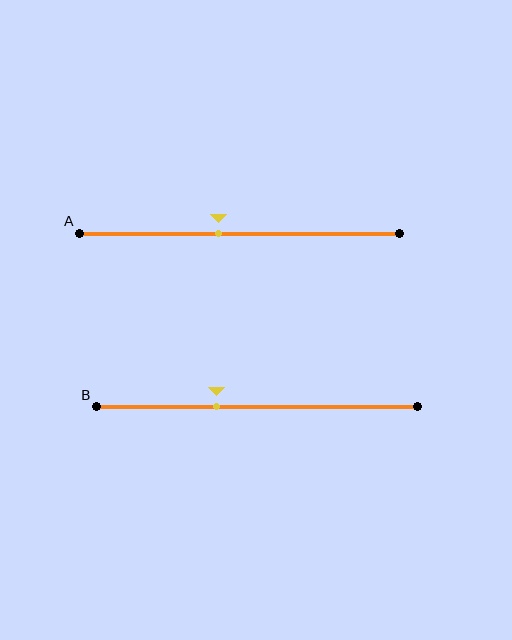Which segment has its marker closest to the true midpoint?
Segment A has its marker closest to the true midpoint.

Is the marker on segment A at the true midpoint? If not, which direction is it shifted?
No, the marker on segment A is shifted to the left by about 7% of the segment length.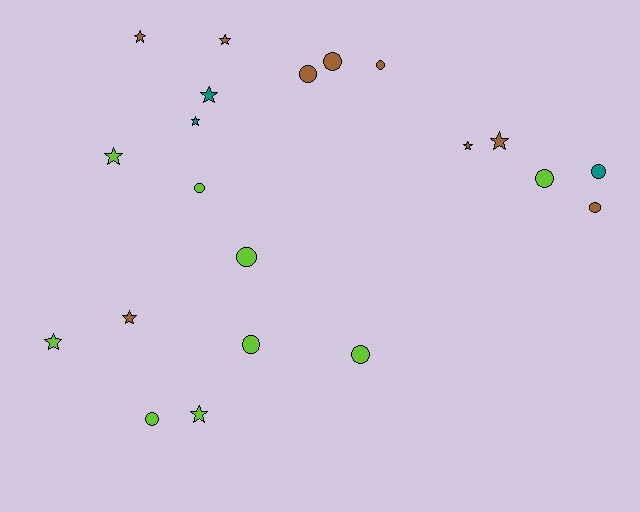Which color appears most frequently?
Lime, with 9 objects.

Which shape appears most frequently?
Circle, with 11 objects.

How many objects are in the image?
There are 21 objects.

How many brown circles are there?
There are 4 brown circles.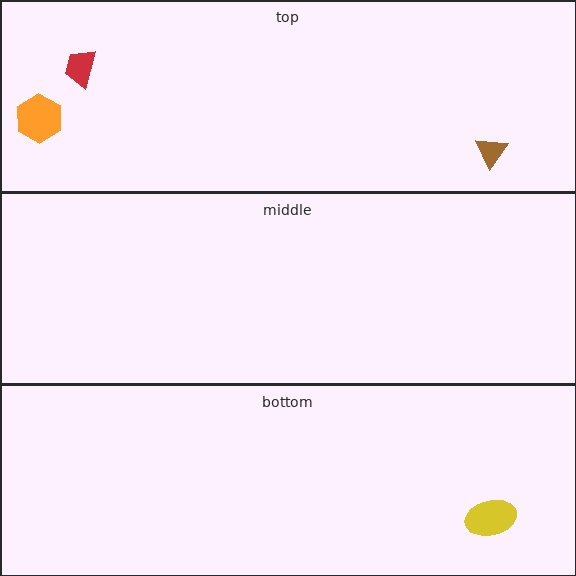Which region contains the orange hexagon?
The top region.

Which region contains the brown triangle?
The top region.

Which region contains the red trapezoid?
The top region.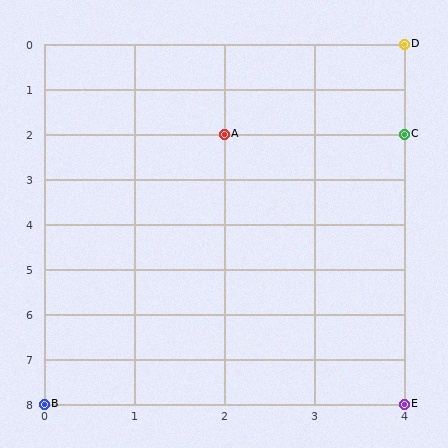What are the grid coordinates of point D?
Point D is at grid coordinates (4, 0).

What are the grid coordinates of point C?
Point C is at grid coordinates (4, 2).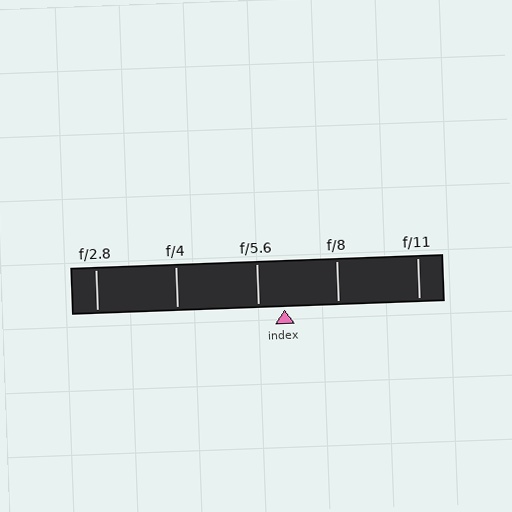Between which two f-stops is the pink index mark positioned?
The index mark is between f/5.6 and f/8.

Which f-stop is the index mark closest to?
The index mark is closest to f/5.6.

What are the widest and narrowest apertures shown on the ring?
The widest aperture shown is f/2.8 and the narrowest is f/11.